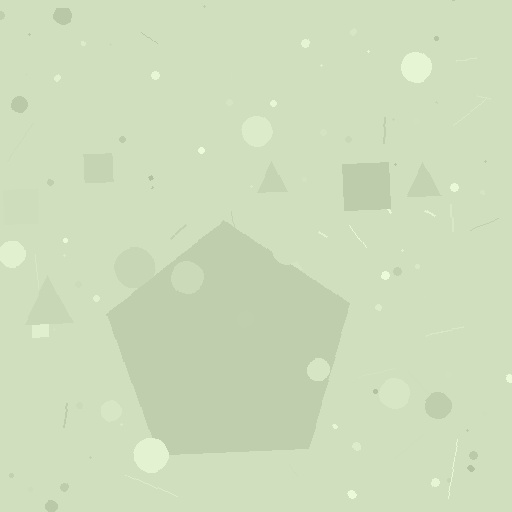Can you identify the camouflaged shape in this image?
The camouflaged shape is a pentagon.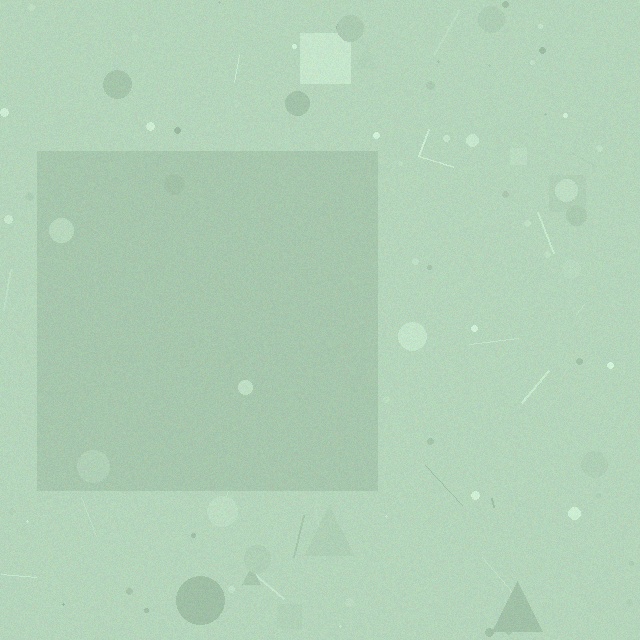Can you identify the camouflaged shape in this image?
The camouflaged shape is a square.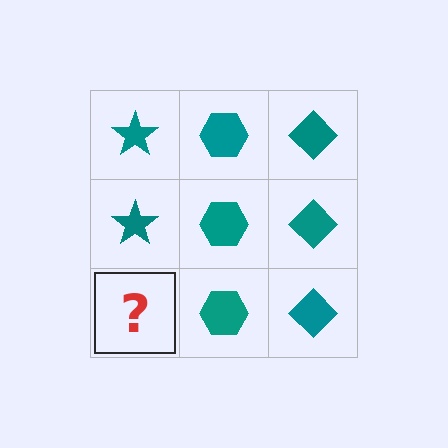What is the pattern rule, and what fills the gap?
The rule is that each column has a consistent shape. The gap should be filled with a teal star.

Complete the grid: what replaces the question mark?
The question mark should be replaced with a teal star.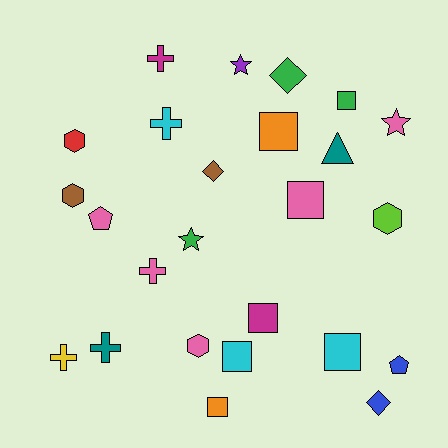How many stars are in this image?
There are 3 stars.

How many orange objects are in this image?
There are 2 orange objects.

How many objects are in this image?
There are 25 objects.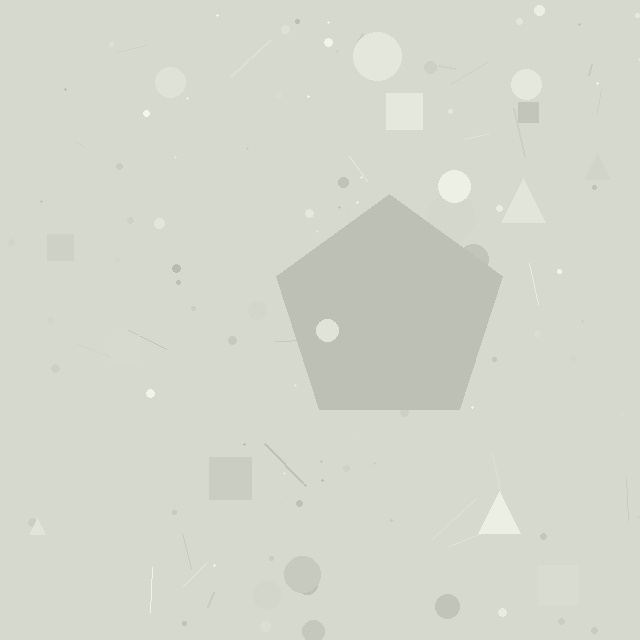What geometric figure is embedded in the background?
A pentagon is embedded in the background.